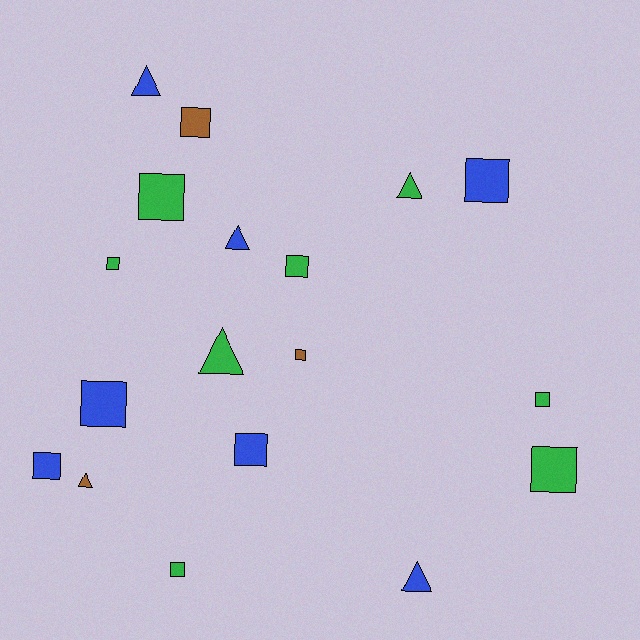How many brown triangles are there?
There is 1 brown triangle.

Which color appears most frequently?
Green, with 8 objects.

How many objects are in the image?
There are 18 objects.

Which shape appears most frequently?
Square, with 12 objects.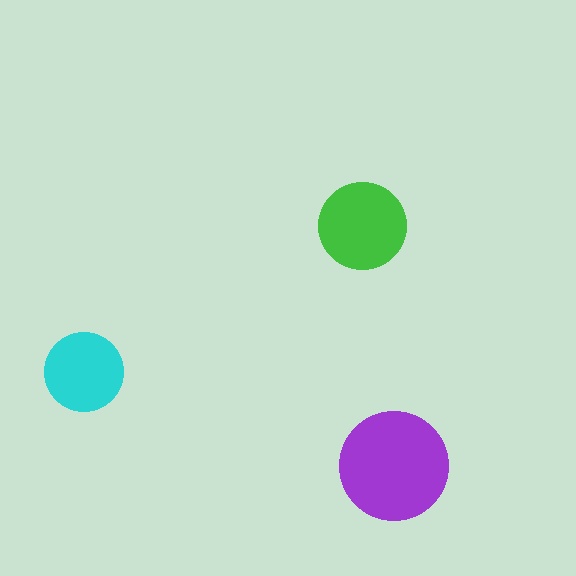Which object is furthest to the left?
The cyan circle is leftmost.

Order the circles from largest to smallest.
the purple one, the green one, the cyan one.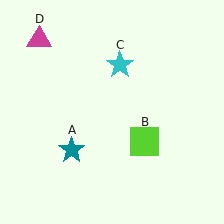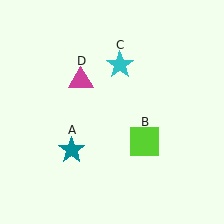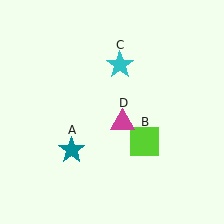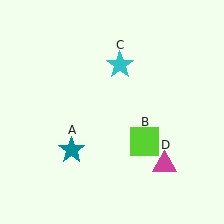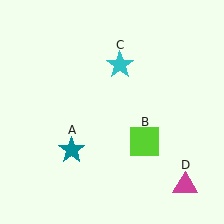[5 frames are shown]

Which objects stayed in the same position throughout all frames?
Teal star (object A) and lime square (object B) and cyan star (object C) remained stationary.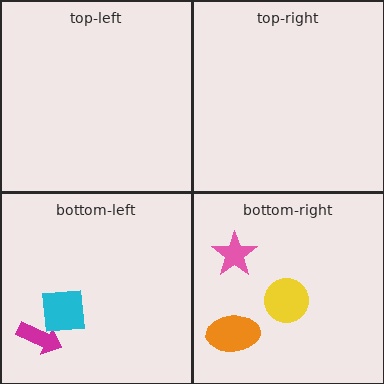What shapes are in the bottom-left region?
The magenta arrow, the cyan square.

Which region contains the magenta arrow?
The bottom-left region.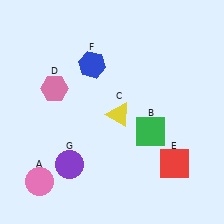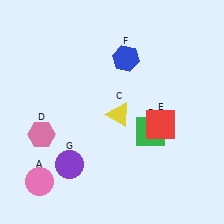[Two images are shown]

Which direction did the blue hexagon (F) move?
The blue hexagon (F) moved right.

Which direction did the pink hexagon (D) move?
The pink hexagon (D) moved down.